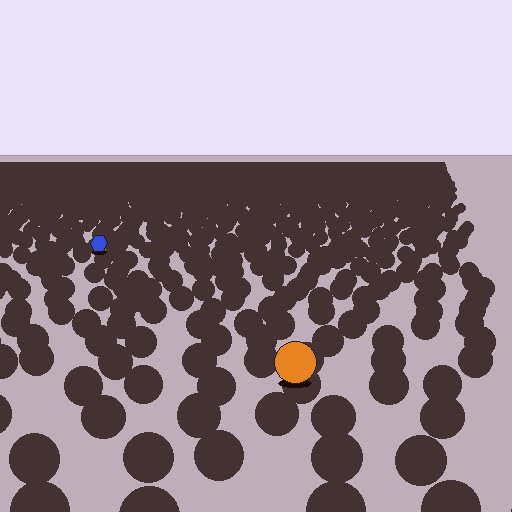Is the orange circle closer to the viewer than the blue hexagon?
Yes. The orange circle is closer — you can tell from the texture gradient: the ground texture is coarser near it.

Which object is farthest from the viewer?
The blue hexagon is farthest from the viewer. It appears smaller and the ground texture around it is denser.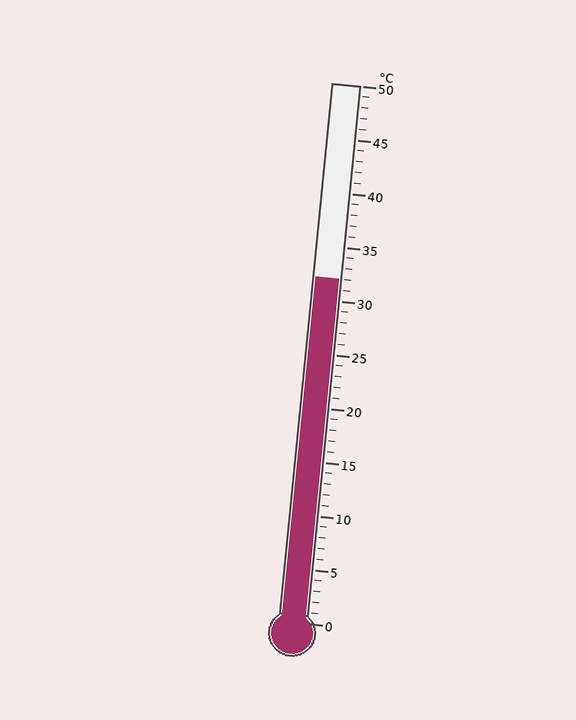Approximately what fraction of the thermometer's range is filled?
The thermometer is filled to approximately 65% of its range.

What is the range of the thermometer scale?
The thermometer scale ranges from 0°C to 50°C.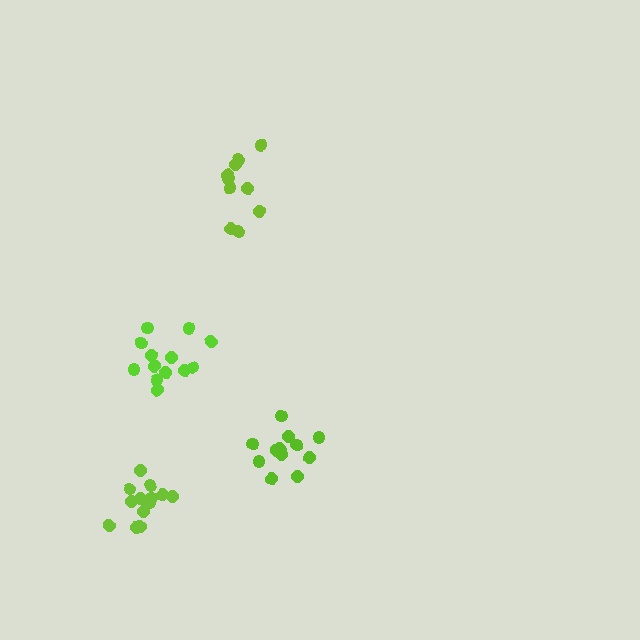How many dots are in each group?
Group 1: 10 dots, Group 2: 12 dots, Group 3: 13 dots, Group 4: 14 dots (49 total).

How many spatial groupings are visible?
There are 4 spatial groupings.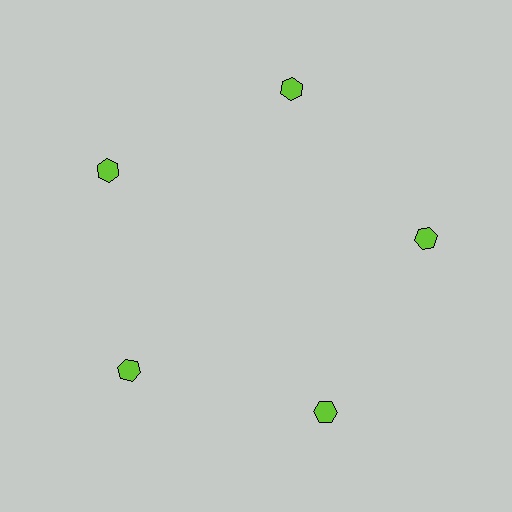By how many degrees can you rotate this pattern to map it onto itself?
The pattern maps onto itself every 72 degrees of rotation.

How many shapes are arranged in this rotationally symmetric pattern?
There are 5 shapes, arranged in 5 groups of 1.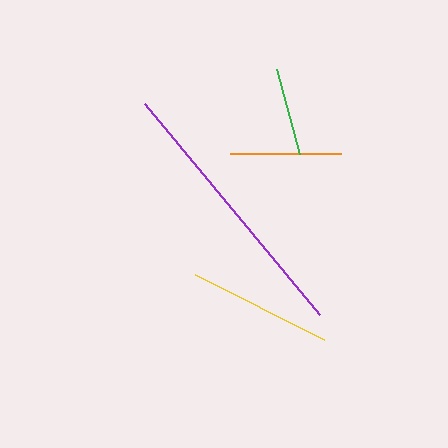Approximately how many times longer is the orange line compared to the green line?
The orange line is approximately 1.3 times the length of the green line.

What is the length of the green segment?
The green segment is approximately 88 pixels long.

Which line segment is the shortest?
The green line is the shortest at approximately 88 pixels.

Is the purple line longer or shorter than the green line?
The purple line is longer than the green line.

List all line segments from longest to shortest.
From longest to shortest: purple, yellow, orange, green.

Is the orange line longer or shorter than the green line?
The orange line is longer than the green line.